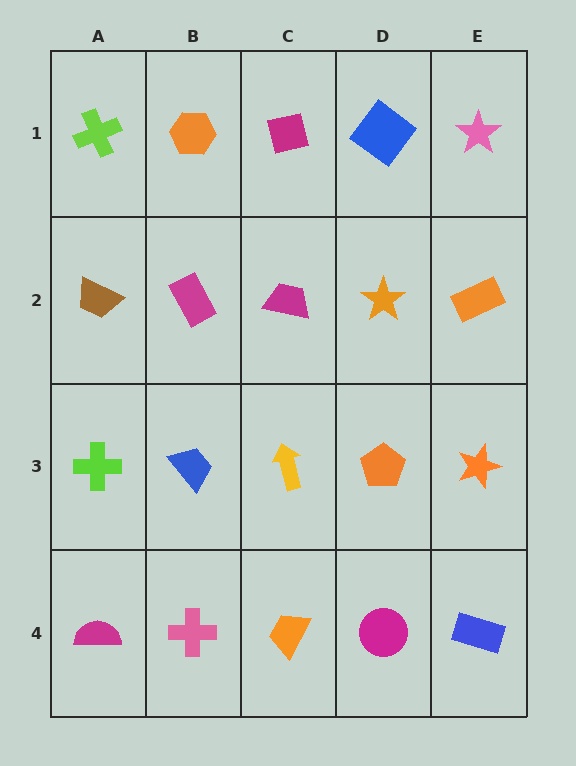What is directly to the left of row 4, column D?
An orange trapezoid.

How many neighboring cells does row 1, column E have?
2.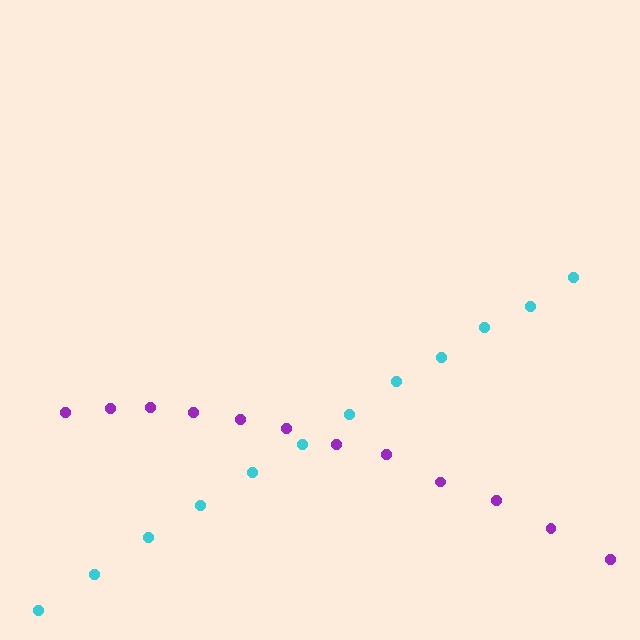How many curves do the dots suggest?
There are 2 distinct paths.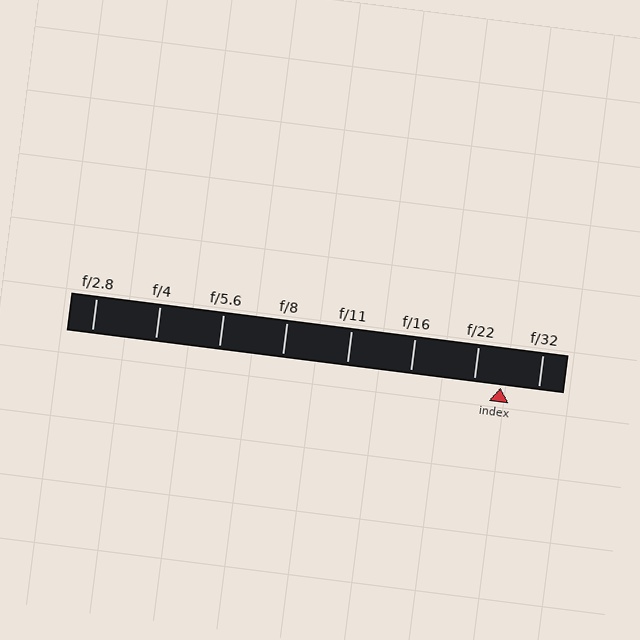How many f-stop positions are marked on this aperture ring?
There are 8 f-stop positions marked.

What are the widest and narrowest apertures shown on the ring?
The widest aperture shown is f/2.8 and the narrowest is f/32.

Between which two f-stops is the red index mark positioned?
The index mark is between f/22 and f/32.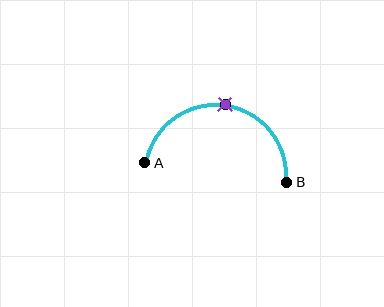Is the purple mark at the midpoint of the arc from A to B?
Yes. The purple mark lies on the arc at equal arc-length from both A and B — it is the arc midpoint.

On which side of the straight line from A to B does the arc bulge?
The arc bulges above the straight line connecting A and B.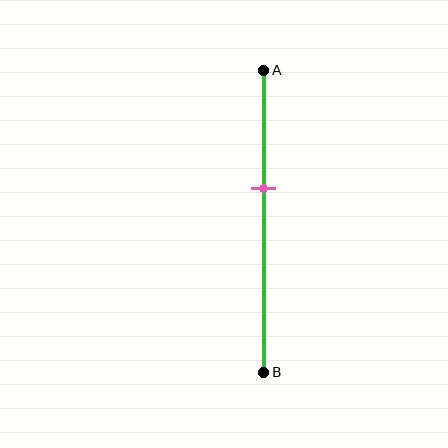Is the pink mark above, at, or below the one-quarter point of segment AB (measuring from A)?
The pink mark is below the one-quarter point of segment AB.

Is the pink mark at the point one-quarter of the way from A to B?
No, the mark is at about 40% from A, not at the 25% one-quarter point.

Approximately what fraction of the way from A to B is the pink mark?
The pink mark is approximately 40% of the way from A to B.